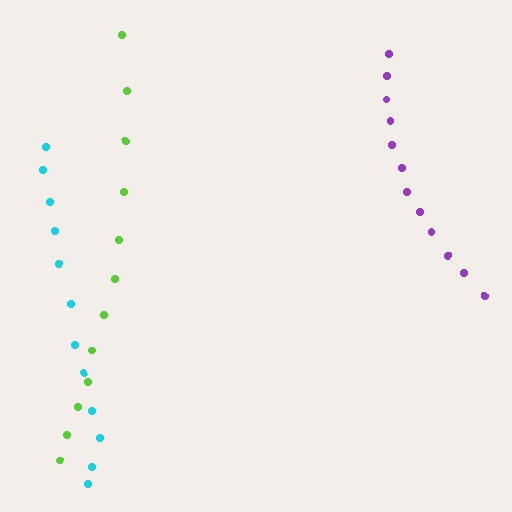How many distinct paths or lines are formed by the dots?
There are 3 distinct paths.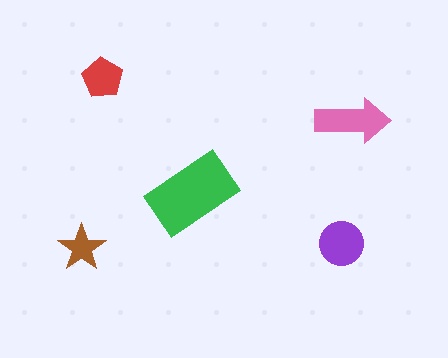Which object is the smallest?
The brown star.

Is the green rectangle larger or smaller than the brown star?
Larger.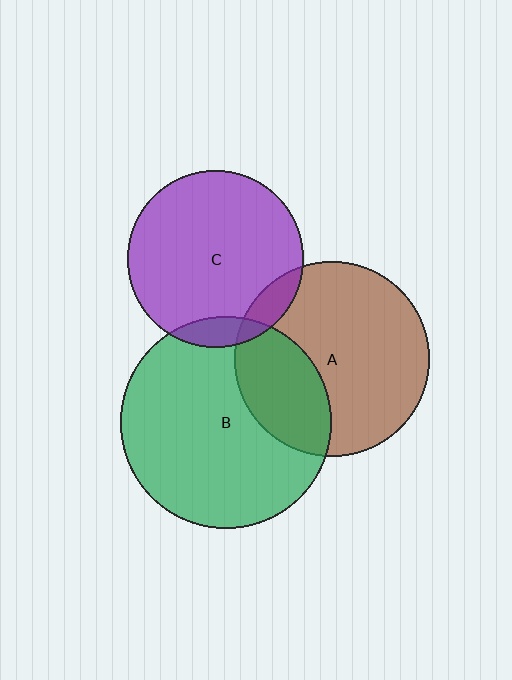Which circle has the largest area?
Circle B (green).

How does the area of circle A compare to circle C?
Approximately 1.2 times.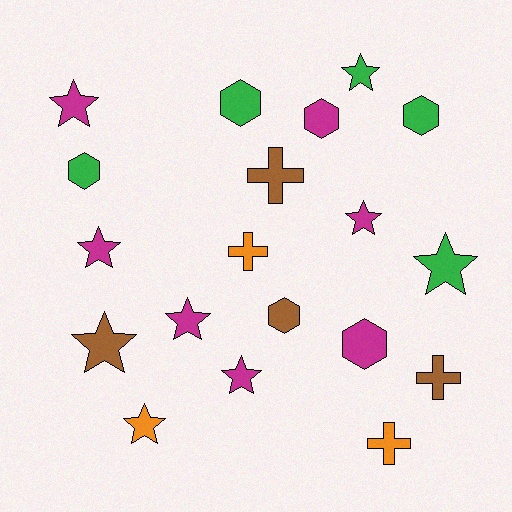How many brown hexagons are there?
There is 1 brown hexagon.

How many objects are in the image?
There are 19 objects.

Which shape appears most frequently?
Star, with 9 objects.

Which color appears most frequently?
Magenta, with 7 objects.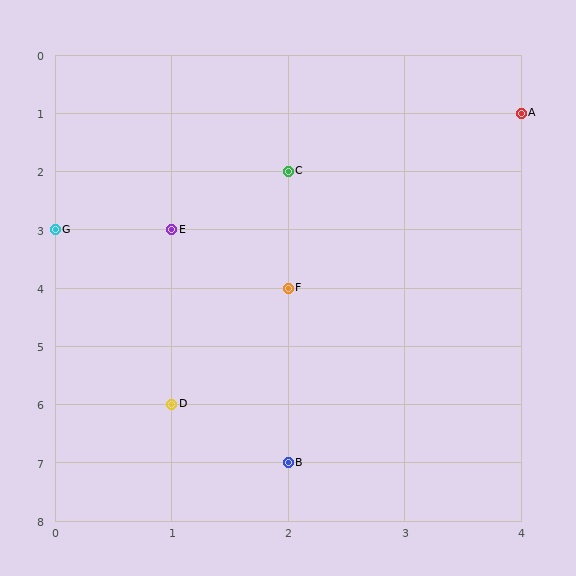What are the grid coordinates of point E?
Point E is at grid coordinates (1, 3).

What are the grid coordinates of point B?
Point B is at grid coordinates (2, 7).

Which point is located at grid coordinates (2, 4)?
Point F is at (2, 4).